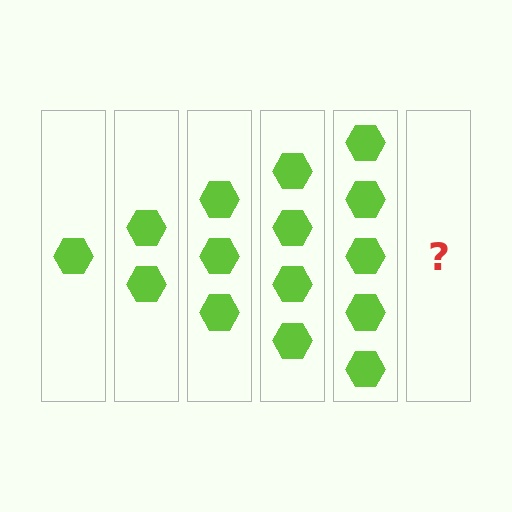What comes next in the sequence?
The next element should be 6 hexagons.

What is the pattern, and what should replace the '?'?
The pattern is that each step adds one more hexagon. The '?' should be 6 hexagons.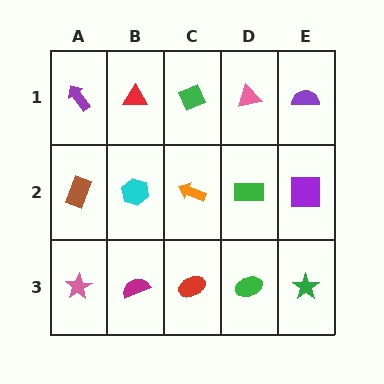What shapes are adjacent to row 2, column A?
A purple arrow (row 1, column A), a pink star (row 3, column A), a cyan hexagon (row 2, column B).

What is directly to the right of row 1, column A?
A red triangle.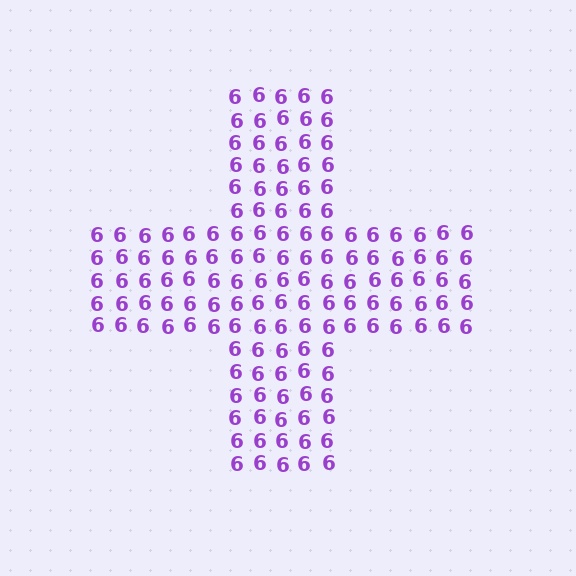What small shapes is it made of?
It is made of small digit 6's.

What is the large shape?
The large shape is a cross.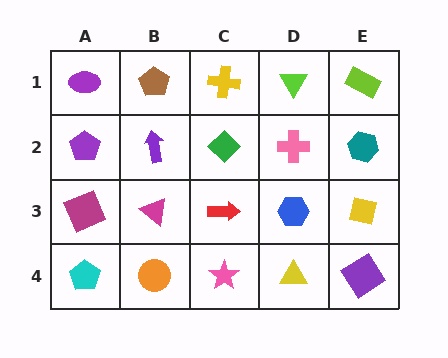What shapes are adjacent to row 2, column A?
A purple ellipse (row 1, column A), a magenta square (row 3, column A), a purple arrow (row 2, column B).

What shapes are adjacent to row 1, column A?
A purple pentagon (row 2, column A), a brown pentagon (row 1, column B).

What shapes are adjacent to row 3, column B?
A purple arrow (row 2, column B), an orange circle (row 4, column B), a magenta square (row 3, column A), a red arrow (row 3, column C).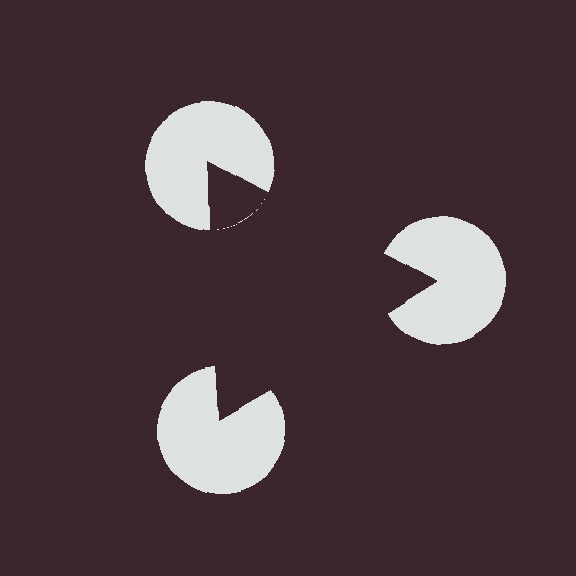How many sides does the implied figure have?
3 sides.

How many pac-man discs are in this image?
There are 3 — one at each vertex of the illusory triangle.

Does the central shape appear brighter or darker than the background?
It typically appears slightly darker than the background, even though no actual brightness change is drawn.